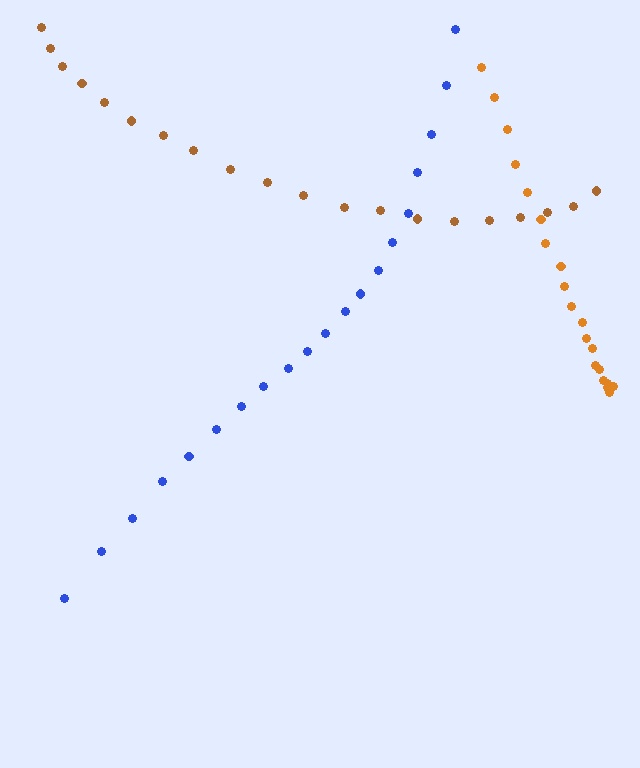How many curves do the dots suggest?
There are 3 distinct paths.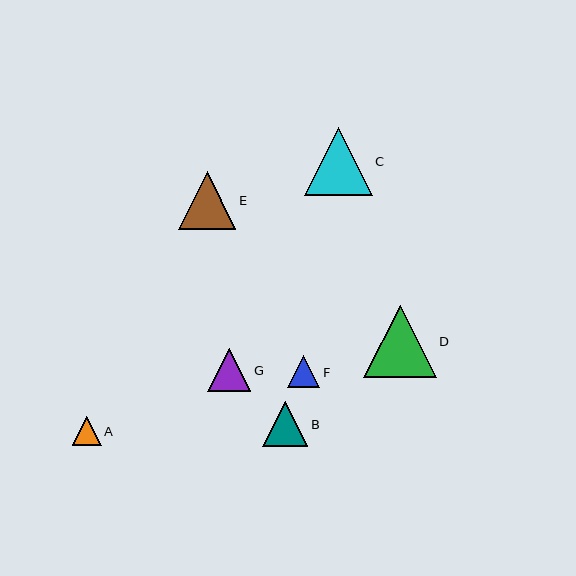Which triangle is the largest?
Triangle D is the largest with a size of approximately 72 pixels.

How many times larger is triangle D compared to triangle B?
Triangle D is approximately 1.6 times the size of triangle B.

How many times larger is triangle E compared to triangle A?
Triangle E is approximately 2.0 times the size of triangle A.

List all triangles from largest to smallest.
From largest to smallest: D, C, E, B, G, F, A.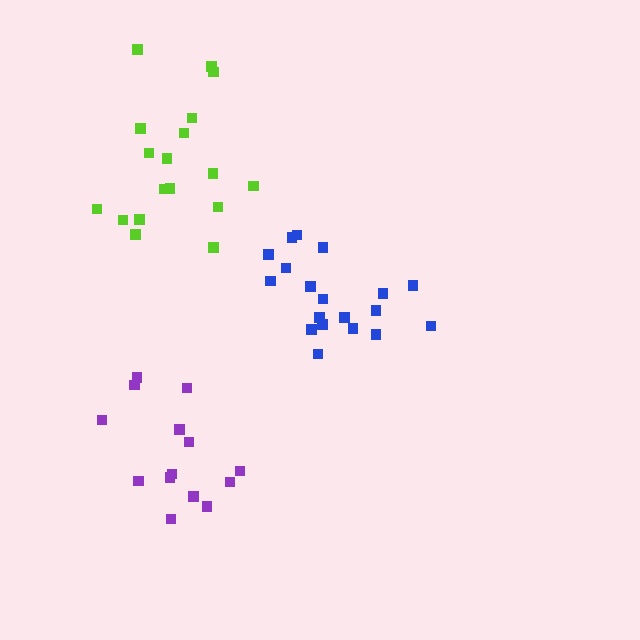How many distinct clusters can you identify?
There are 3 distinct clusters.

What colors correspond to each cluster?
The clusters are colored: lime, blue, purple.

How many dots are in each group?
Group 1: 18 dots, Group 2: 19 dots, Group 3: 14 dots (51 total).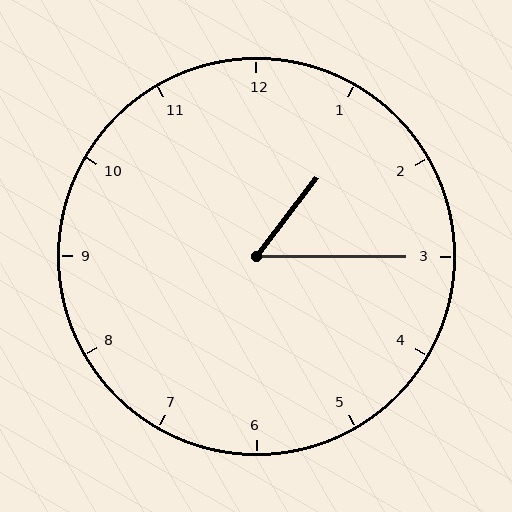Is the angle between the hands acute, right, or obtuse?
It is acute.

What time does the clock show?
1:15.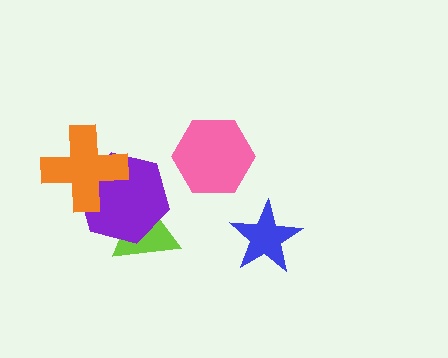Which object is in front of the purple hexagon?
The orange cross is in front of the purple hexagon.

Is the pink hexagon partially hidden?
No, no other shape covers it.